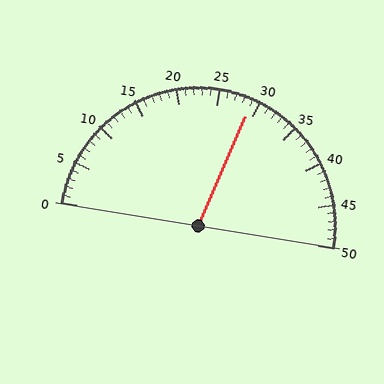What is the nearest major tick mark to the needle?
The nearest major tick mark is 30.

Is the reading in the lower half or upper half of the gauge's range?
The reading is in the upper half of the range (0 to 50).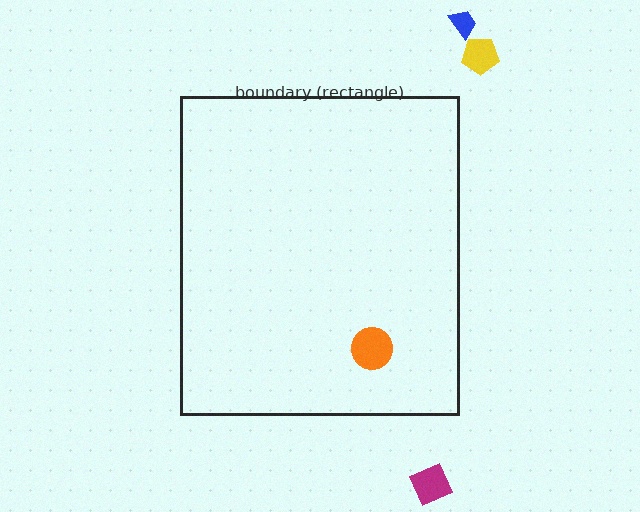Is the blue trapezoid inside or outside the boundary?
Outside.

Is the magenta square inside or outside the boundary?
Outside.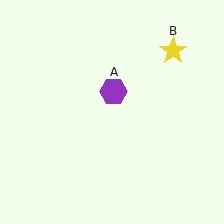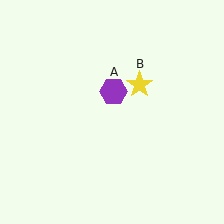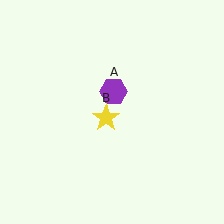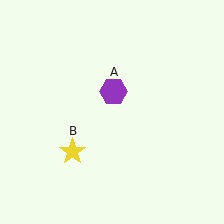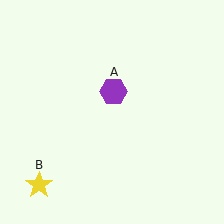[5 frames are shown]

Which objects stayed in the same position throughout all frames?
Purple hexagon (object A) remained stationary.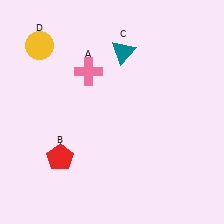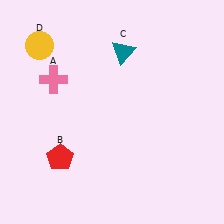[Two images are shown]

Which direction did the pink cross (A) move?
The pink cross (A) moved left.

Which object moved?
The pink cross (A) moved left.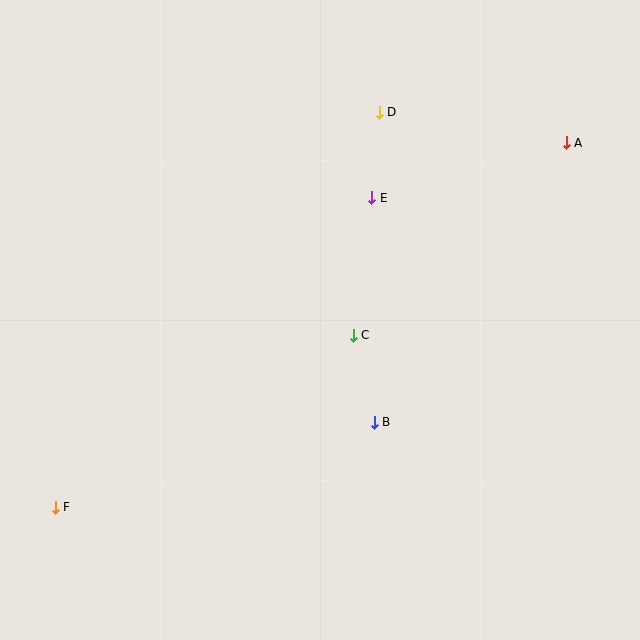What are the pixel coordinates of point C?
Point C is at (353, 335).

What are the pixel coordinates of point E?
Point E is at (372, 198).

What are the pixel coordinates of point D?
Point D is at (379, 112).